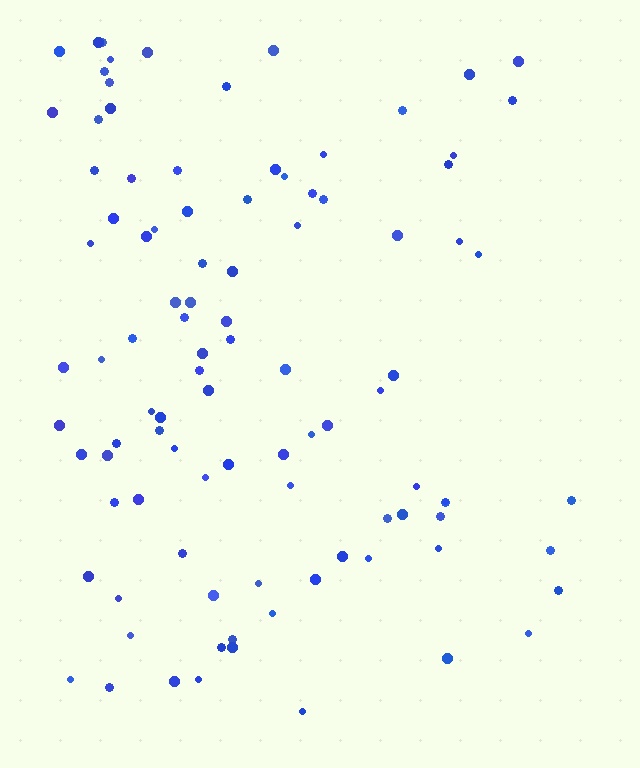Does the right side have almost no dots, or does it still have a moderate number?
Still a moderate number, just noticeably fewer than the left.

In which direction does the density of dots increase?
From right to left, with the left side densest.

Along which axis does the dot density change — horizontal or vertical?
Horizontal.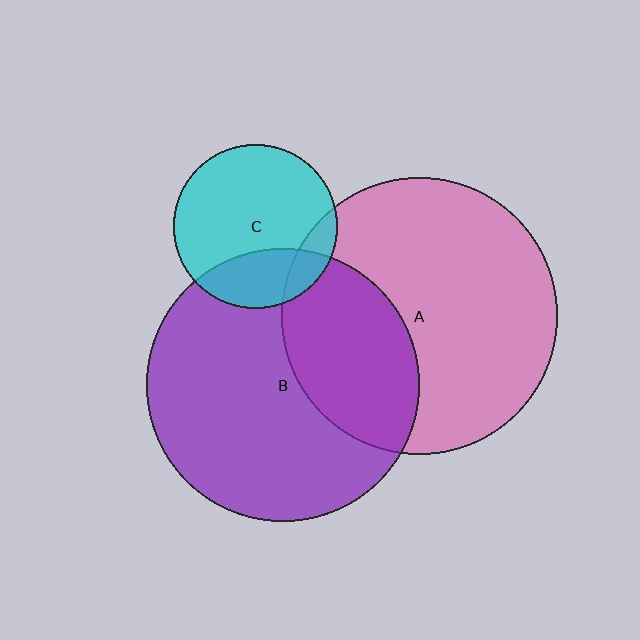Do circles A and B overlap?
Yes.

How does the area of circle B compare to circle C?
Approximately 2.8 times.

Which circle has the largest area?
Circle A (pink).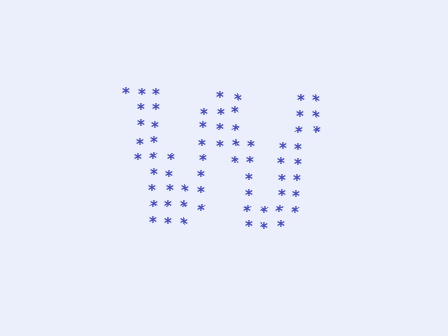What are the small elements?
The small elements are asterisks.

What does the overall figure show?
The overall figure shows the letter W.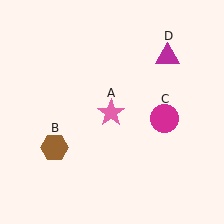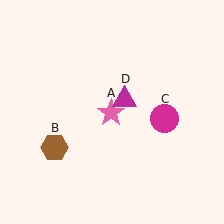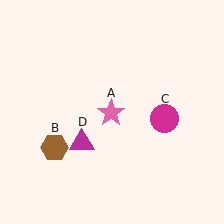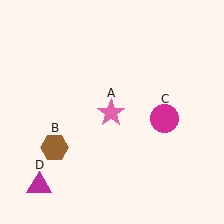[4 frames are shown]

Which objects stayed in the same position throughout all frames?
Pink star (object A) and brown hexagon (object B) and magenta circle (object C) remained stationary.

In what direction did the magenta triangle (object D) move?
The magenta triangle (object D) moved down and to the left.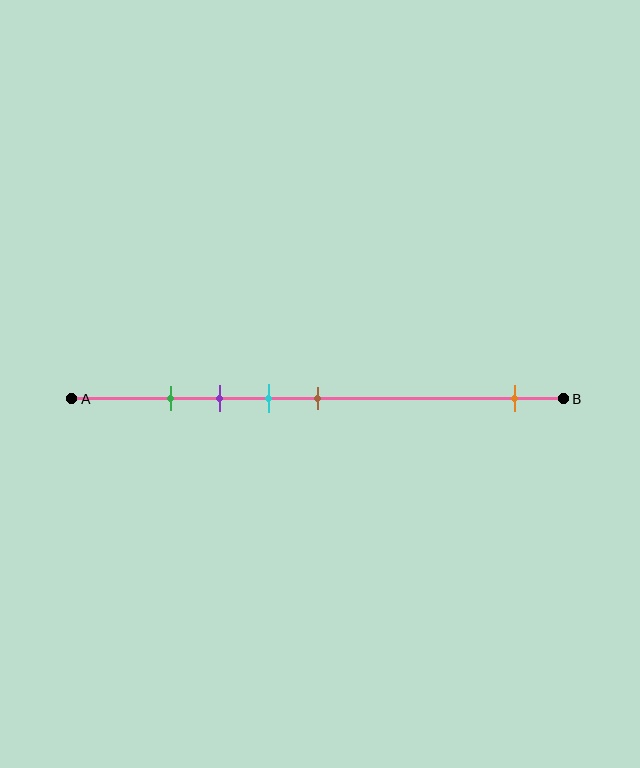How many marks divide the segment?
There are 5 marks dividing the segment.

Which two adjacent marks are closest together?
The green and purple marks are the closest adjacent pair.